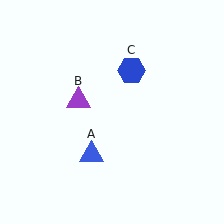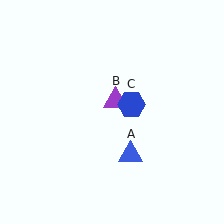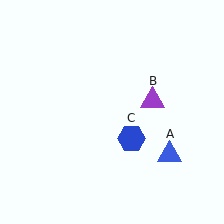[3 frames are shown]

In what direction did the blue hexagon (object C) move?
The blue hexagon (object C) moved down.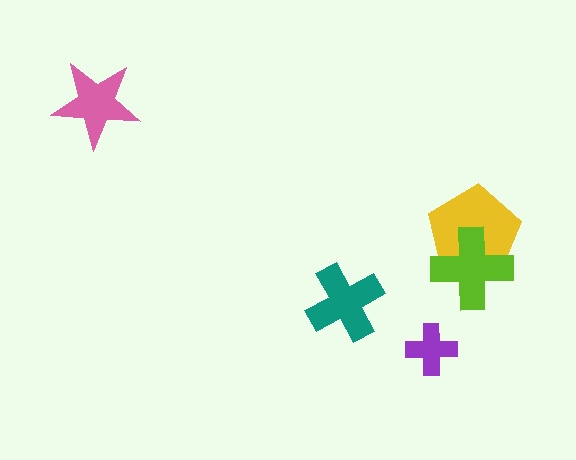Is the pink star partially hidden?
No, no other shape covers it.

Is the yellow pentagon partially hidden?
Yes, it is partially covered by another shape.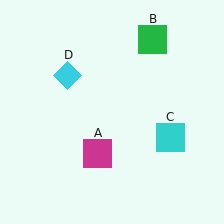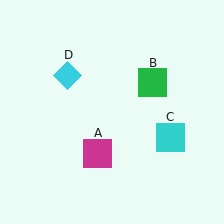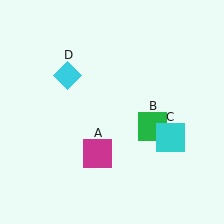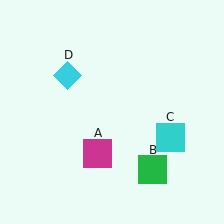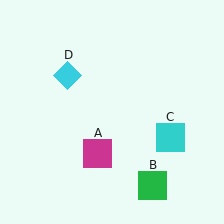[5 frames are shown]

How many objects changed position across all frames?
1 object changed position: green square (object B).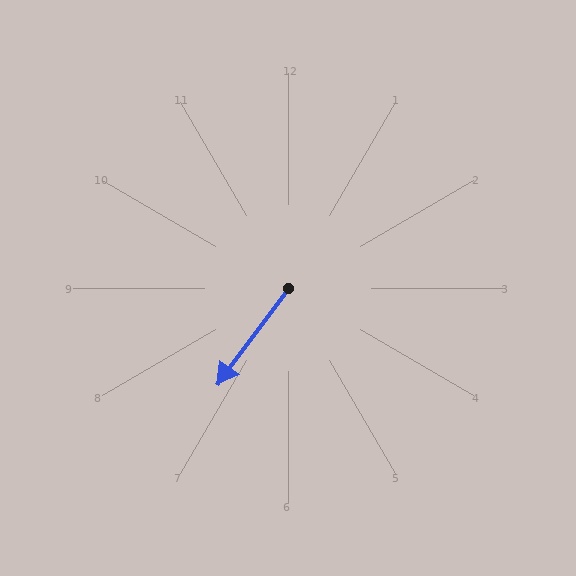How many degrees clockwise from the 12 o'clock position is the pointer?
Approximately 216 degrees.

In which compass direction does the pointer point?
Southwest.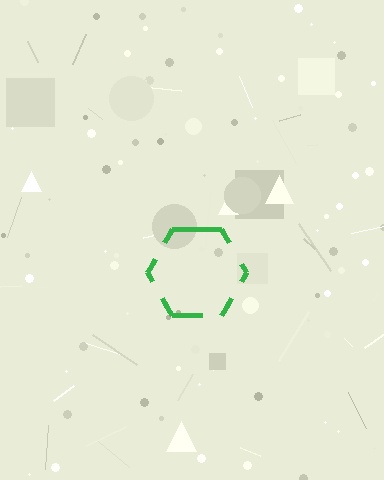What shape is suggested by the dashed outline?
The dashed outline suggests a hexagon.